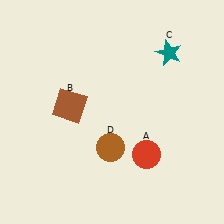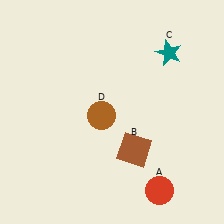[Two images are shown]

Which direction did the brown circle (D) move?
The brown circle (D) moved up.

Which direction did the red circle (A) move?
The red circle (A) moved down.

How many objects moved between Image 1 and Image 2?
3 objects moved between the two images.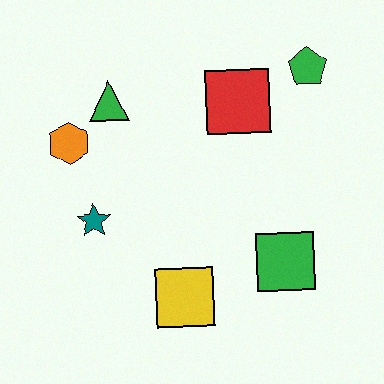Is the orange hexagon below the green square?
No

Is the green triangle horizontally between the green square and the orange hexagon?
Yes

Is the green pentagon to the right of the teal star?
Yes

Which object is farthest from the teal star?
The green pentagon is farthest from the teal star.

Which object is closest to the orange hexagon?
The green triangle is closest to the orange hexagon.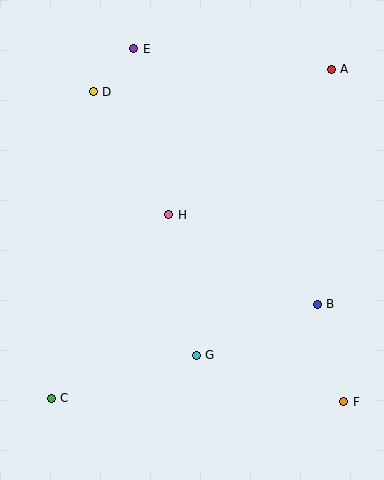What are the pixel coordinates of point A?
Point A is at (331, 69).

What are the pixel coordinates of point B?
Point B is at (317, 304).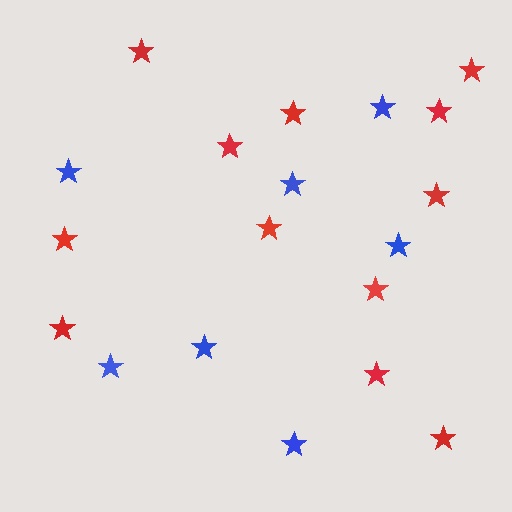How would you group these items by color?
There are 2 groups: one group of blue stars (7) and one group of red stars (12).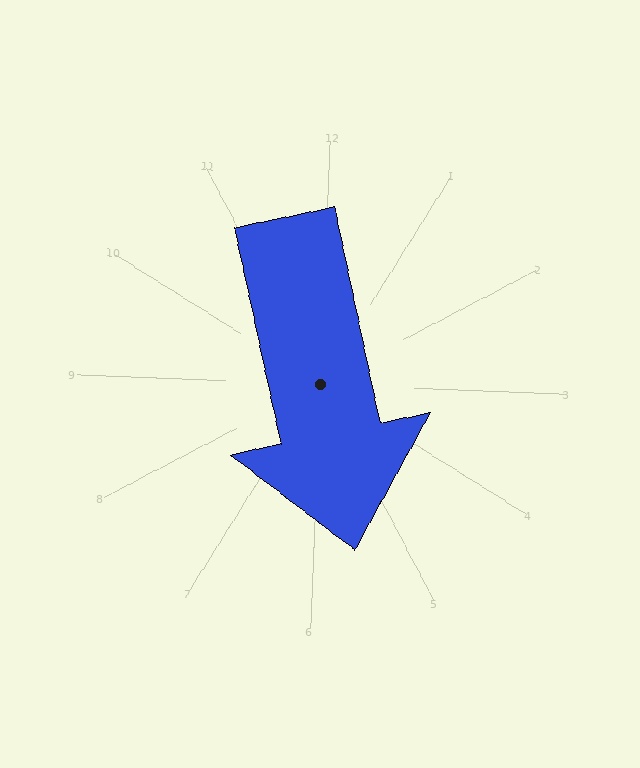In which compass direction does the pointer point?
South.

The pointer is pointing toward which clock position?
Roughly 6 o'clock.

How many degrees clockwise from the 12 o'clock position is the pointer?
Approximately 166 degrees.